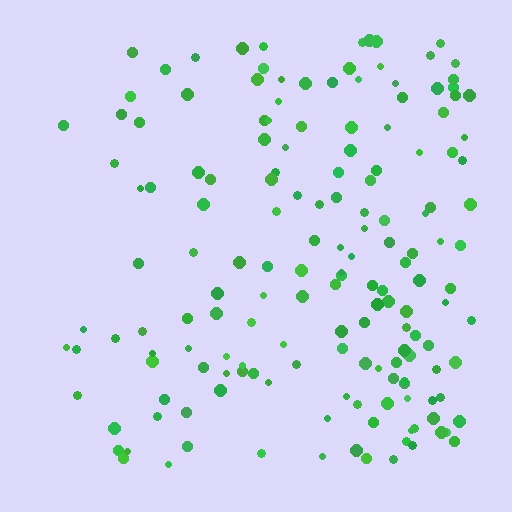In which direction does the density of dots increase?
From left to right, with the right side densest.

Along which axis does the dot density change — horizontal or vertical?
Horizontal.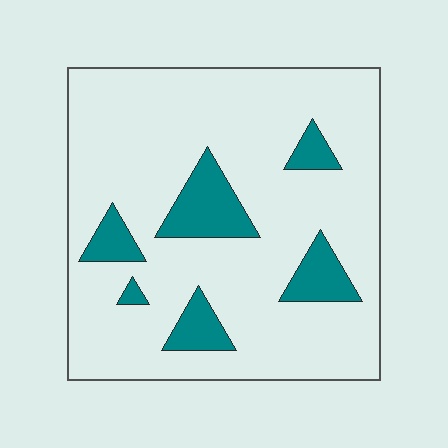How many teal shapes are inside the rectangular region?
6.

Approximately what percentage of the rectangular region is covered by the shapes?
Approximately 15%.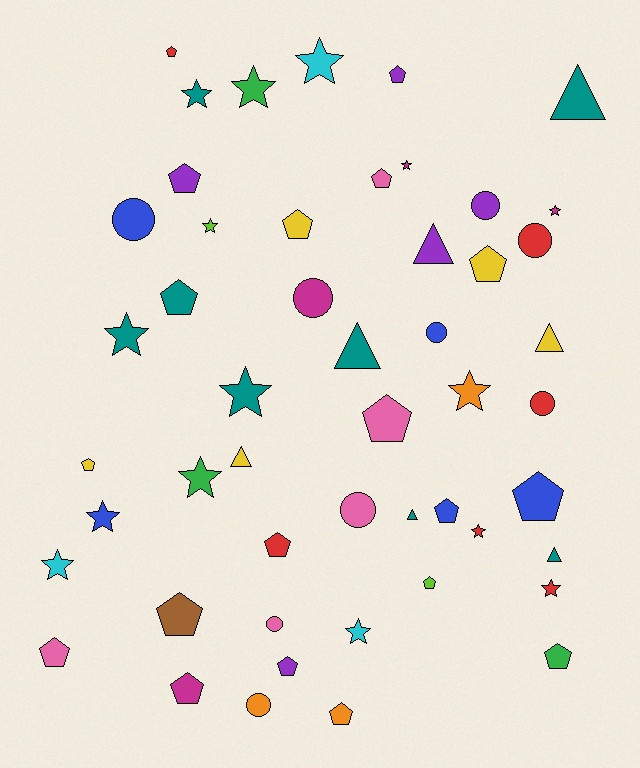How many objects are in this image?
There are 50 objects.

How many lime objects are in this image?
There are 2 lime objects.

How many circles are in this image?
There are 9 circles.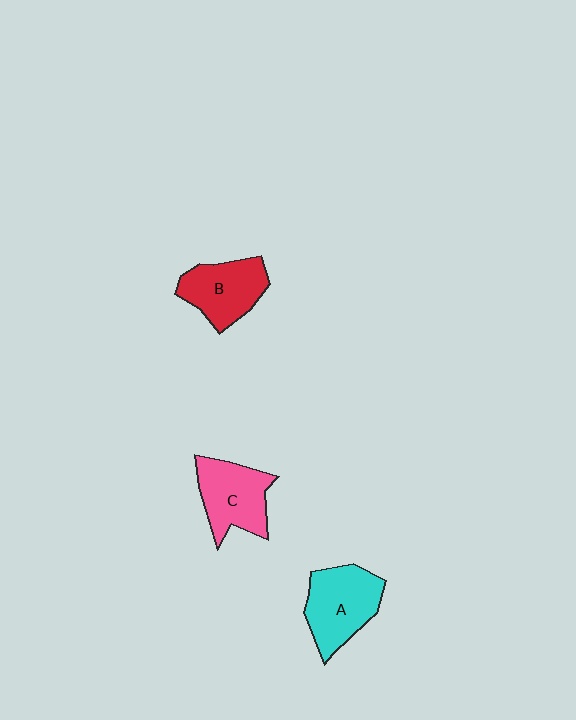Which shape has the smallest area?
Shape B (red).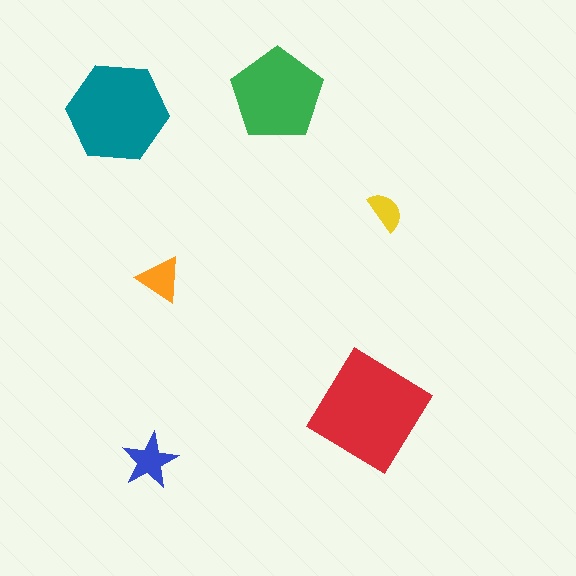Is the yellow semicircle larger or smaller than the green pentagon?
Smaller.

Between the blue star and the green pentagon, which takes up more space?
The green pentagon.